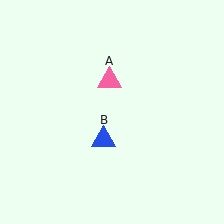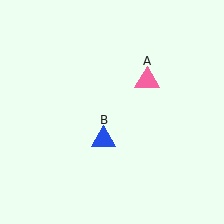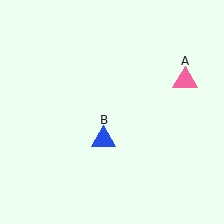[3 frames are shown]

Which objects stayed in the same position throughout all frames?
Blue triangle (object B) remained stationary.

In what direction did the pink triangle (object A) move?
The pink triangle (object A) moved right.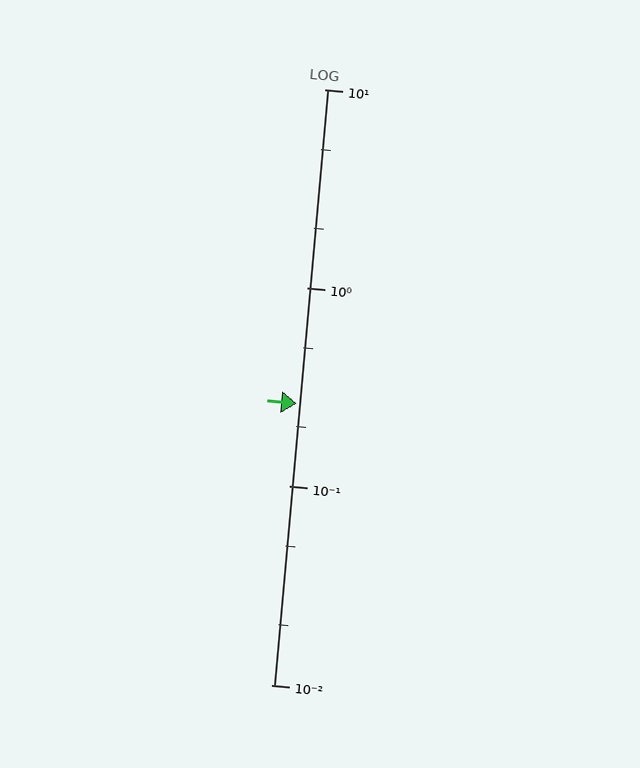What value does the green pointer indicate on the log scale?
The pointer indicates approximately 0.26.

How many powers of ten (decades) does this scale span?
The scale spans 3 decades, from 0.01 to 10.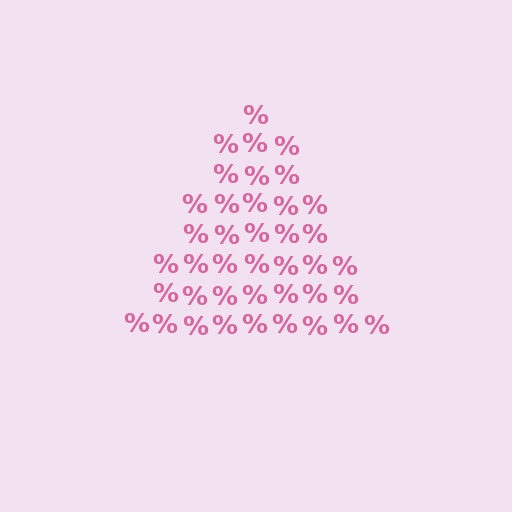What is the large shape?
The large shape is a triangle.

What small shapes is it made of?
It is made of small percent signs.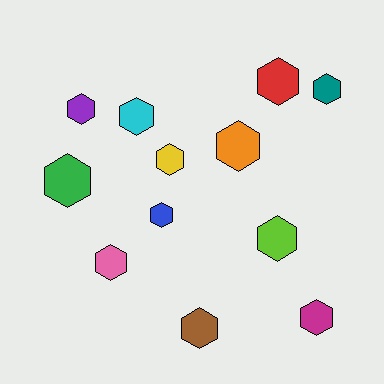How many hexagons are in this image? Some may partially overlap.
There are 12 hexagons.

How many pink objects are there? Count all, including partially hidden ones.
There is 1 pink object.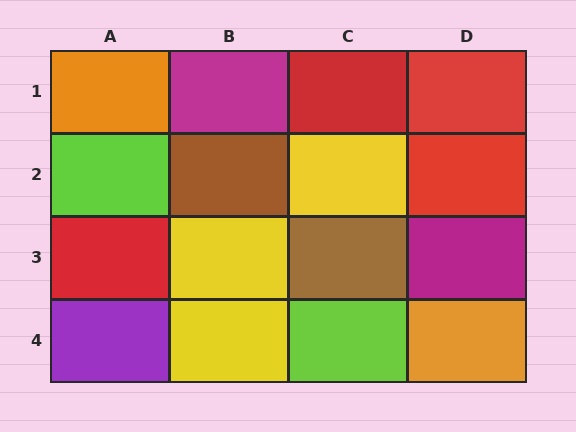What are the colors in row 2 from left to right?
Lime, brown, yellow, red.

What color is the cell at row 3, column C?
Brown.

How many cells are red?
4 cells are red.